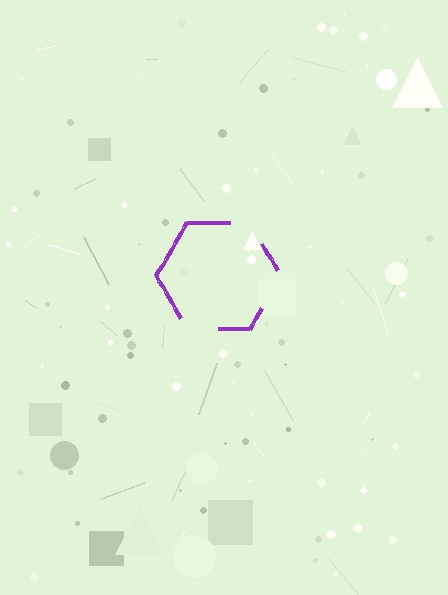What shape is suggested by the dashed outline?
The dashed outline suggests a hexagon.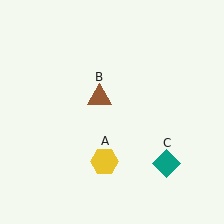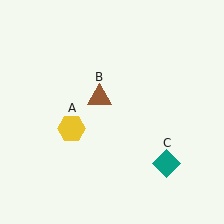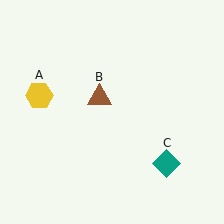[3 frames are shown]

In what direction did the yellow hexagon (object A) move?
The yellow hexagon (object A) moved up and to the left.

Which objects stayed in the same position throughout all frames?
Brown triangle (object B) and teal diamond (object C) remained stationary.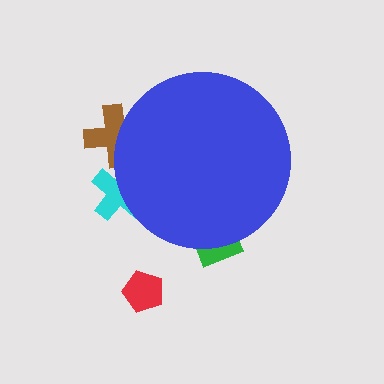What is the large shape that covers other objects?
A blue circle.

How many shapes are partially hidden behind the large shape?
3 shapes are partially hidden.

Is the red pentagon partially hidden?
No, the red pentagon is fully visible.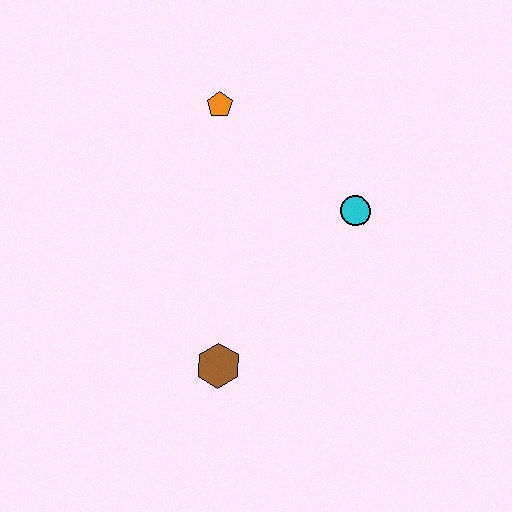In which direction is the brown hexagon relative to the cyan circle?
The brown hexagon is below the cyan circle.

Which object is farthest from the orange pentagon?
The brown hexagon is farthest from the orange pentagon.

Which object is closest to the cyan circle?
The orange pentagon is closest to the cyan circle.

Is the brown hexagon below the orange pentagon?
Yes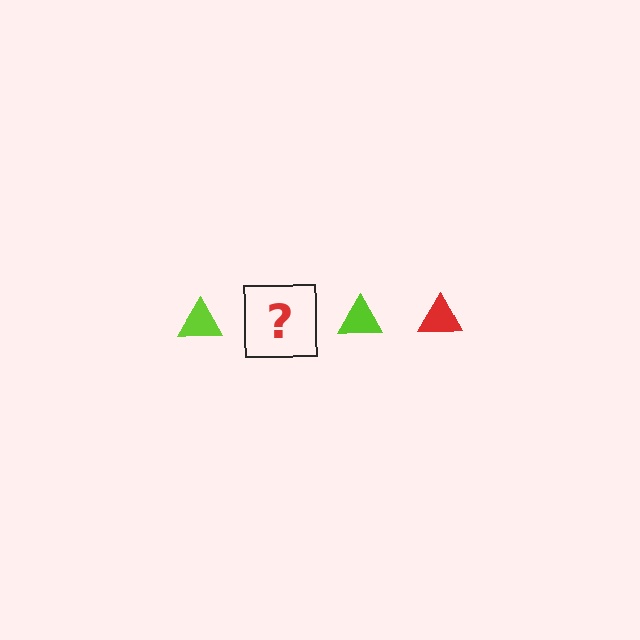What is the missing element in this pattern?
The missing element is a red triangle.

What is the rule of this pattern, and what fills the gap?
The rule is that the pattern cycles through lime, red triangles. The gap should be filled with a red triangle.